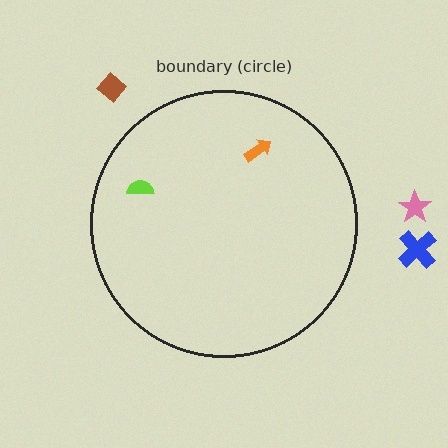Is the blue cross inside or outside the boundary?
Outside.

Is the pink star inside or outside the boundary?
Outside.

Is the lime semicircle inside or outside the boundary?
Inside.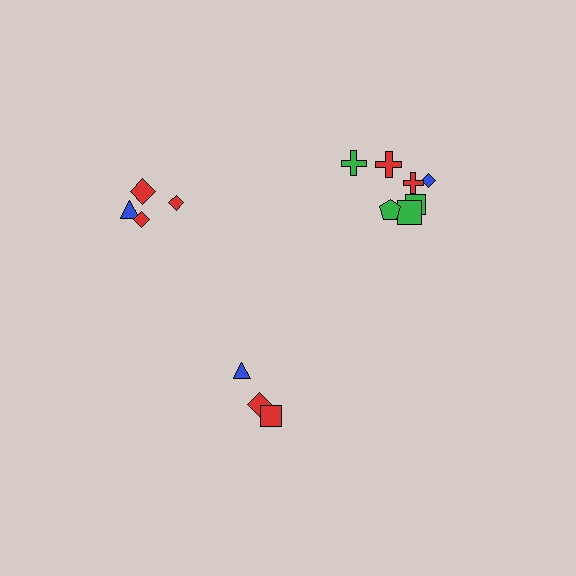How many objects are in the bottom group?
There are 3 objects.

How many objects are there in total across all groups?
There are 15 objects.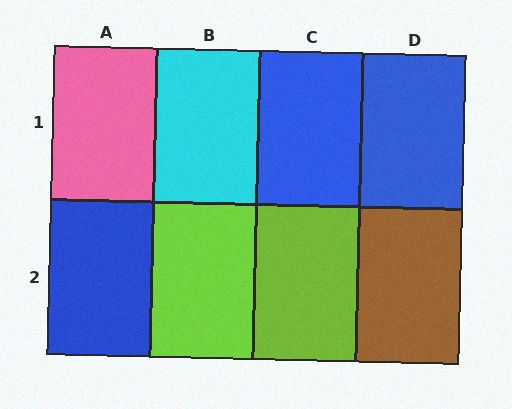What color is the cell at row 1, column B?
Cyan.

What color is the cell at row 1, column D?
Blue.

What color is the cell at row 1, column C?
Blue.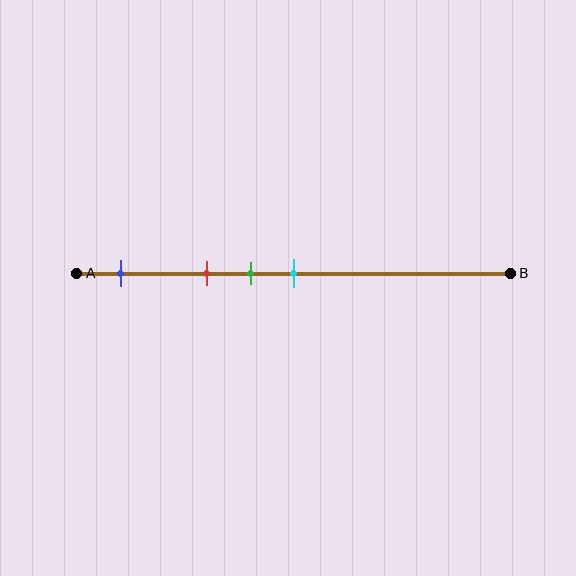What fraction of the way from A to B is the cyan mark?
The cyan mark is approximately 50% (0.5) of the way from A to B.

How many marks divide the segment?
There are 4 marks dividing the segment.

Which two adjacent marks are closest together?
The green and cyan marks are the closest adjacent pair.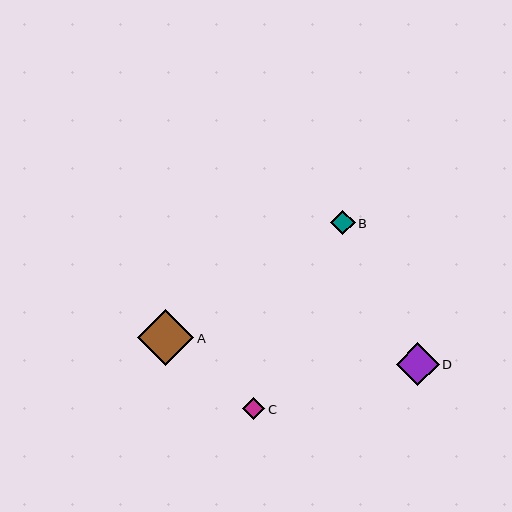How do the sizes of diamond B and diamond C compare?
Diamond B and diamond C are approximately the same size.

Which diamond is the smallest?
Diamond C is the smallest with a size of approximately 23 pixels.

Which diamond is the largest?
Diamond A is the largest with a size of approximately 56 pixels.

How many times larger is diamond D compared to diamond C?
Diamond D is approximately 1.9 times the size of diamond C.